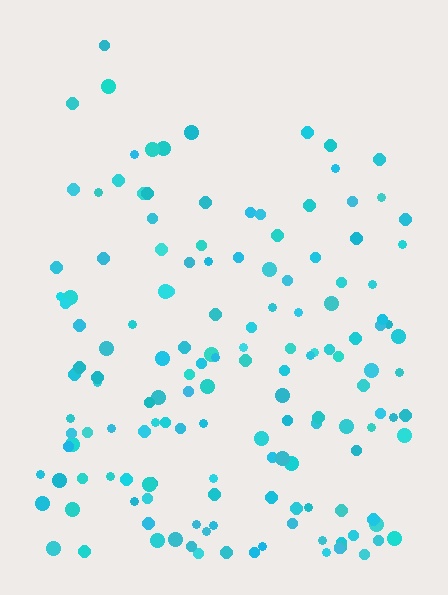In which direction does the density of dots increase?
From top to bottom, with the bottom side densest.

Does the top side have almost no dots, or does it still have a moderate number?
Still a moderate number, just noticeably fewer than the bottom.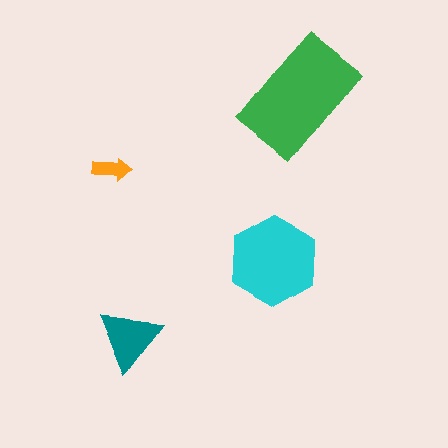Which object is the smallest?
The orange arrow.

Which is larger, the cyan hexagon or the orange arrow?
The cyan hexagon.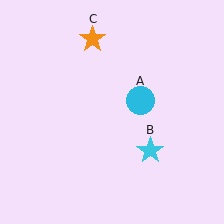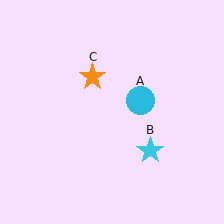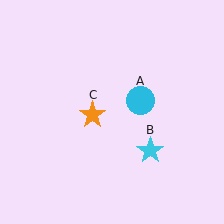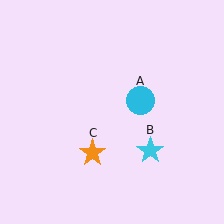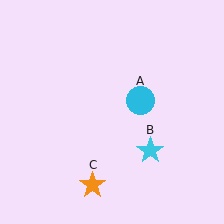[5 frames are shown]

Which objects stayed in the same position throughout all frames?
Cyan circle (object A) and cyan star (object B) remained stationary.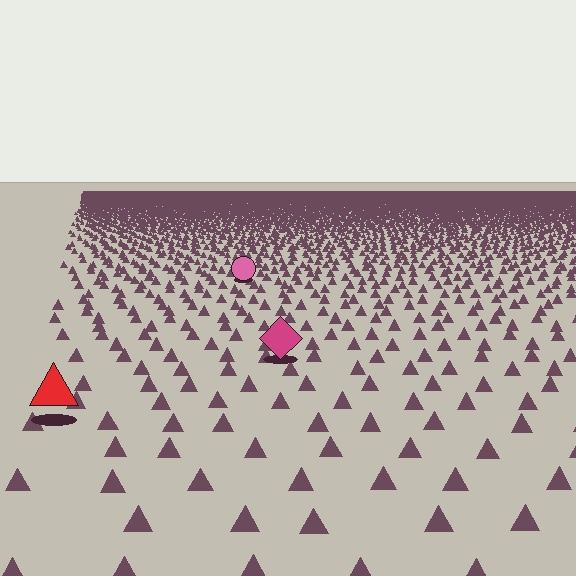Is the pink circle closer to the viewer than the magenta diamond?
No. The magenta diamond is closer — you can tell from the texture gradient: the ground texture is coarser near it.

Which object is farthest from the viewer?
The pink circle is farthest from the viewer. It appears smaller and the ground texture around it is denser.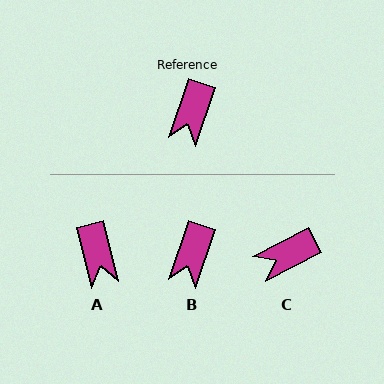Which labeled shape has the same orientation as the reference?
B.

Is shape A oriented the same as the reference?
No, it is off by about 33 degrees.